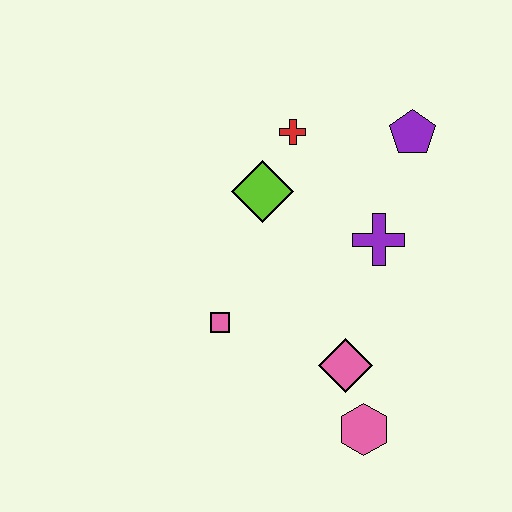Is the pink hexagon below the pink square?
Yes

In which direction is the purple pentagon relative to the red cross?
The purple pentagon is to the right of the red cross.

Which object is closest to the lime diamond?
The red cross is closest to the lime diamond.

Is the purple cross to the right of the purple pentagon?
No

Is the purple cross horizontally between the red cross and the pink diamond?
No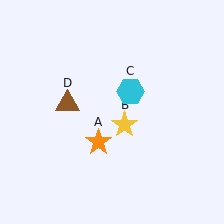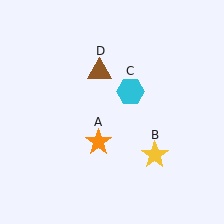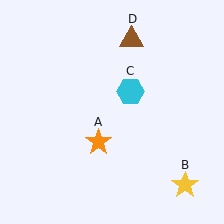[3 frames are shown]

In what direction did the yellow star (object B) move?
The yellow star (object B) moved down and to the right.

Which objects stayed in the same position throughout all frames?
Orange star (object A) and cyan hexagon (object C) remained stationary.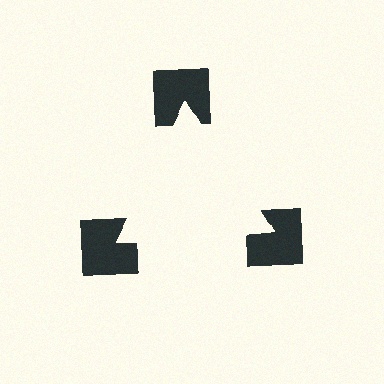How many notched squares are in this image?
There are 3 — one at each vertex of the illusory triangle.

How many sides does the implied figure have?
3 sides.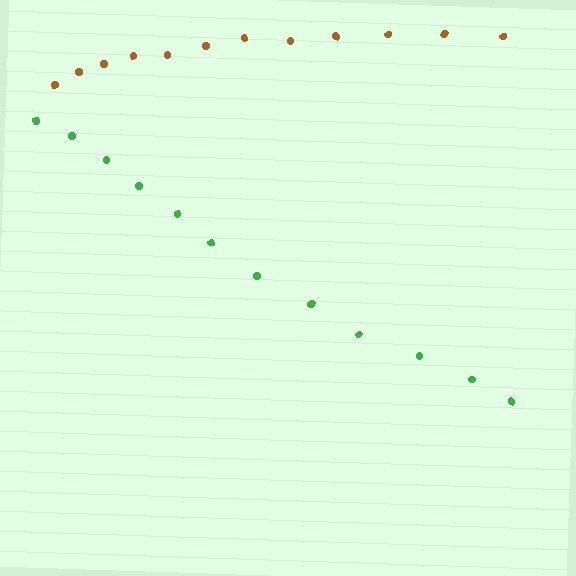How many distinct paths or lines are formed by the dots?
There are 2 distinct paths.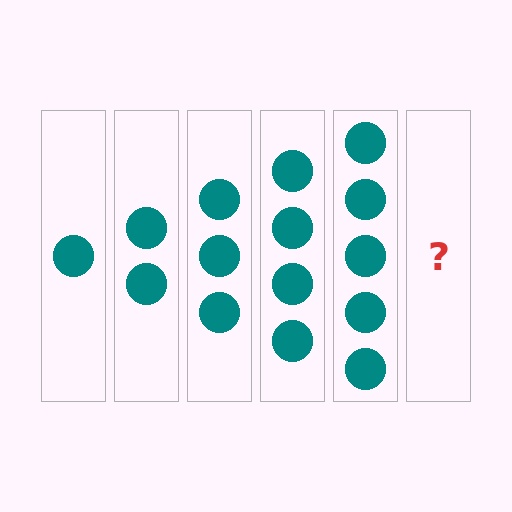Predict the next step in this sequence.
The next step is 6 circles.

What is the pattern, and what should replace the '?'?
The pattern is that each step adds one more circle. The '?' should be 6 circles.